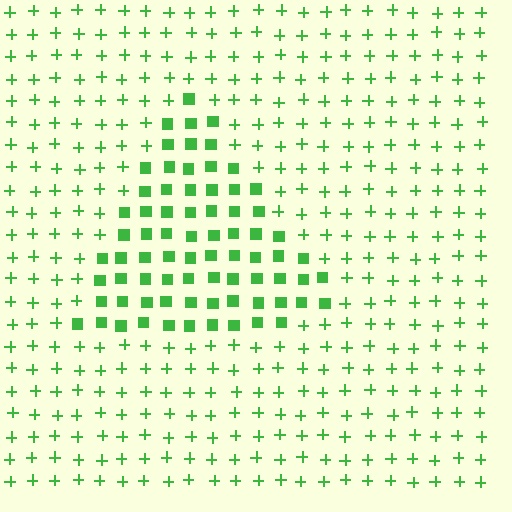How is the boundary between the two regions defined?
The boundary is defined by a change in element shape: squares inside vs. plus signs outside. All elements share the same color and spacing.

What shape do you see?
I see a triangle.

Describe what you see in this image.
The image is filled with small green elements arranged in a uniform grid. A triangle-shaped region contains squares, while the surrounding area contains plus signs. The boundary is defined purely by the change in element shape.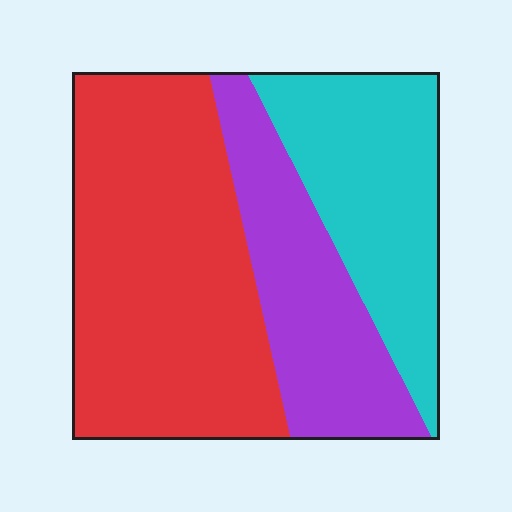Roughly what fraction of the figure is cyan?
Cyan takes up about one quarter (1/4) of the figure.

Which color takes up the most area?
Red, at roughly 50%.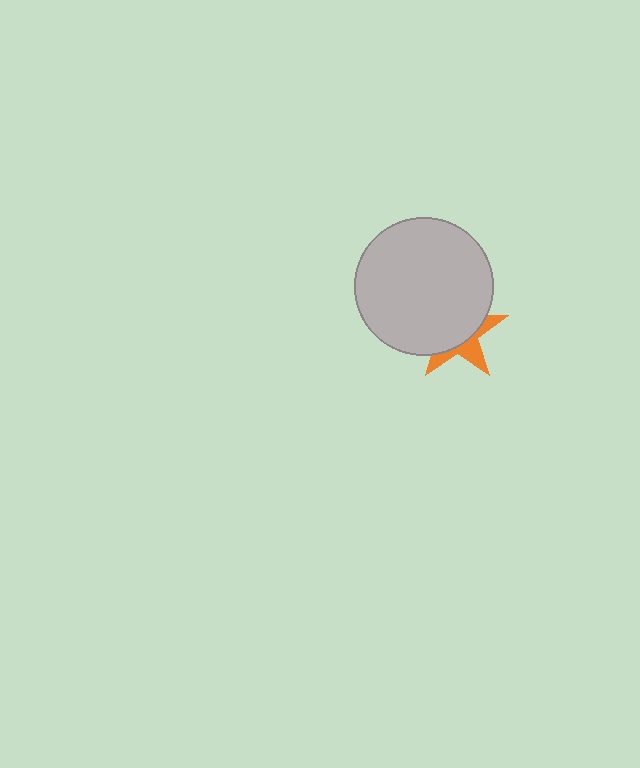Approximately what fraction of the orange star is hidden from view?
Roughly 65% of the orange star is hidden behind the light gray circle.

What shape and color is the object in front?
The object in front is a light gray circle.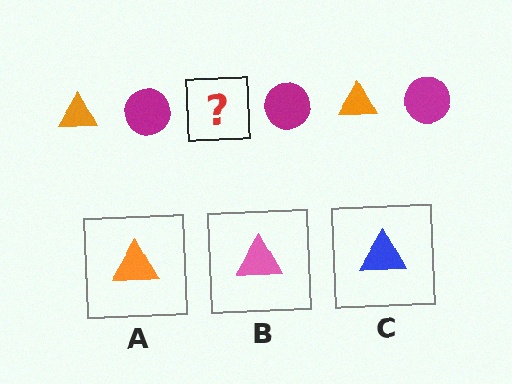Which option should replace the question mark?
Option A.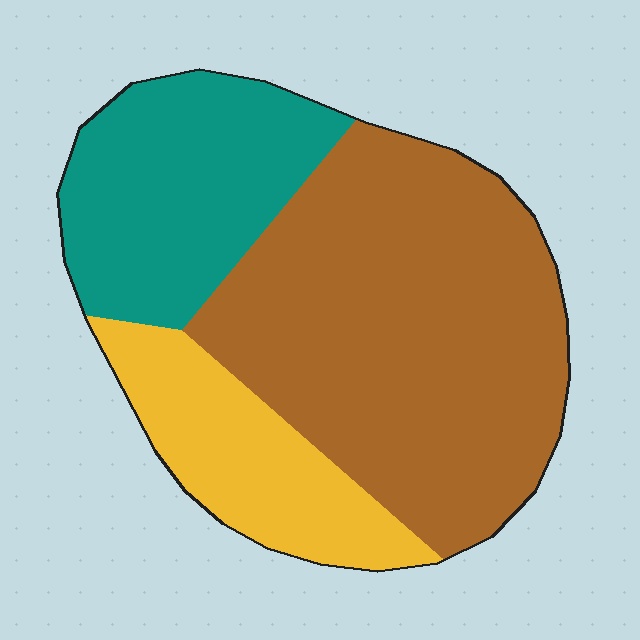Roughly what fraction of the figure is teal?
Teal covers 26% of the figure.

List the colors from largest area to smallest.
From largest to smallest: brown, teal, yellow.